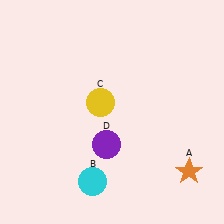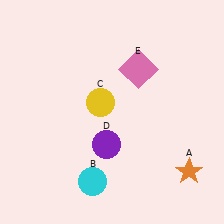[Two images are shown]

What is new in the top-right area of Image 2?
A pink square (E) was added in the top-right area of Image 2.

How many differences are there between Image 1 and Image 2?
There is 1 difference between the two images.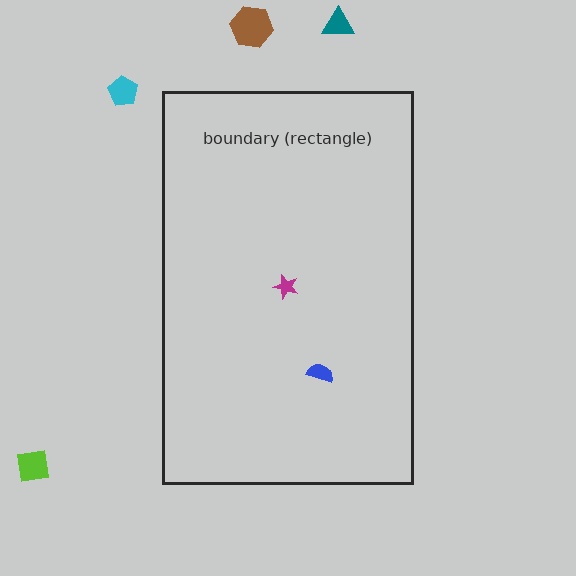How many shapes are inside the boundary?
2 inside, 4 outside.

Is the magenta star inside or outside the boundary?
Inside.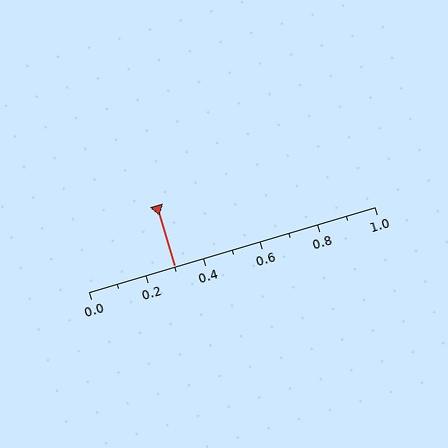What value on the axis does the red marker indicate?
The marker indicates approximately 0.3.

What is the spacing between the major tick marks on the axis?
The major ticks are spaced 0.2 apart.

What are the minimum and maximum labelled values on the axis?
The axis runs from 0.0 to 1.0.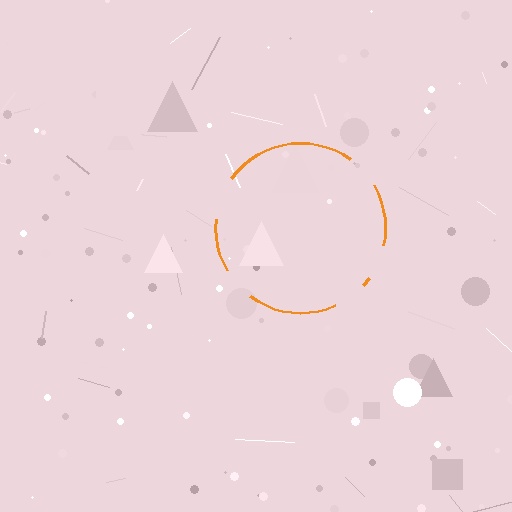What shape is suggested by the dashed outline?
The dashed outline suggests a circle.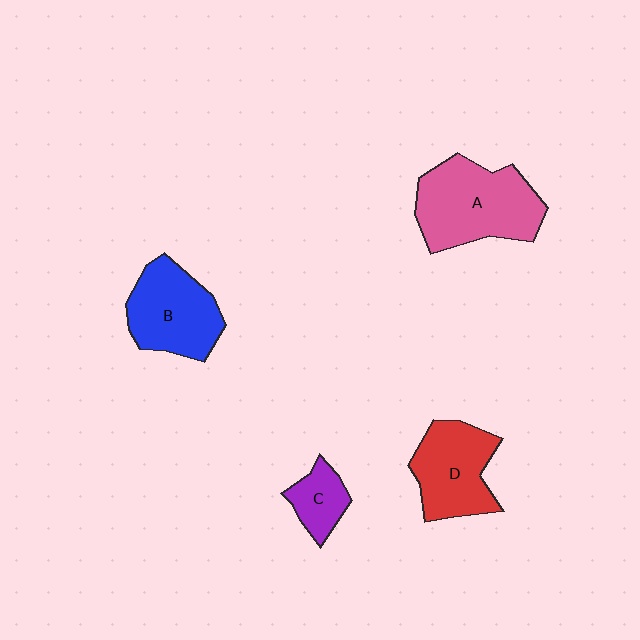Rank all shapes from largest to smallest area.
From largest to smallest: A (pink), B (blue), D (red), C (purple).